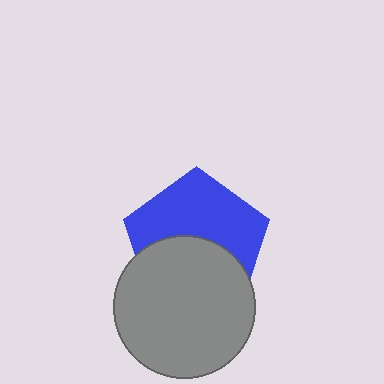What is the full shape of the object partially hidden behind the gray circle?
The partially hidden object is a blue pentagon.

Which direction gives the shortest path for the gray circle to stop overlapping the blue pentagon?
Moving down gives the shortest separation.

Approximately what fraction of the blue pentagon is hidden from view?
Roughly 46% of the blue pentagon is hidden behind the gray circle.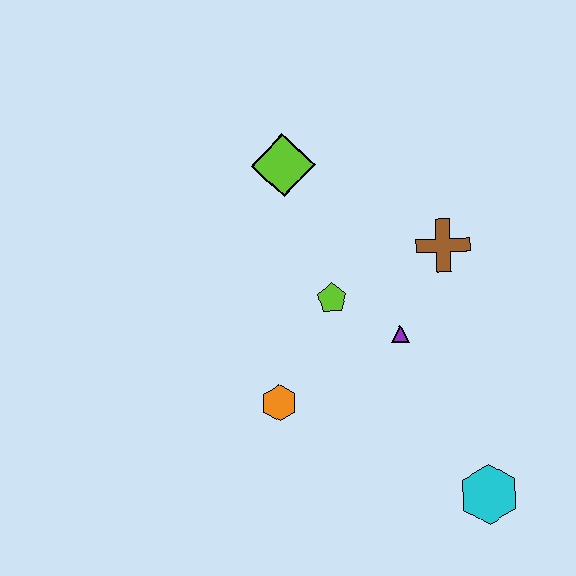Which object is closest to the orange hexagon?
The lime pentagon is closest to the orange hexagon.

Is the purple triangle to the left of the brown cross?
Yes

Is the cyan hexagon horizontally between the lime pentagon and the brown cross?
No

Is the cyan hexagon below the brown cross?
Yes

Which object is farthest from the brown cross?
The cyan hexagon is farthest from the brown cross.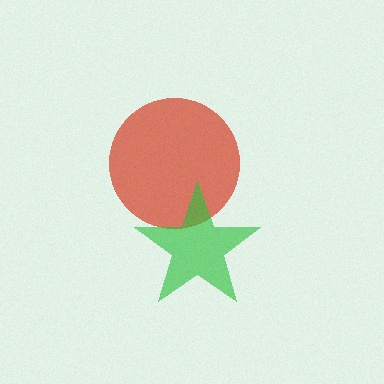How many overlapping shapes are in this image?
There are 2 overlapping shapes in the image.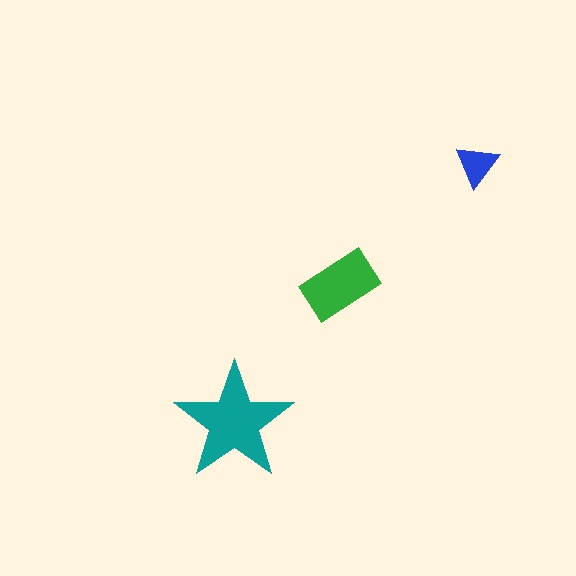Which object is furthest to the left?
The teal star is leftmost.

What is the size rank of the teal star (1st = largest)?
1st.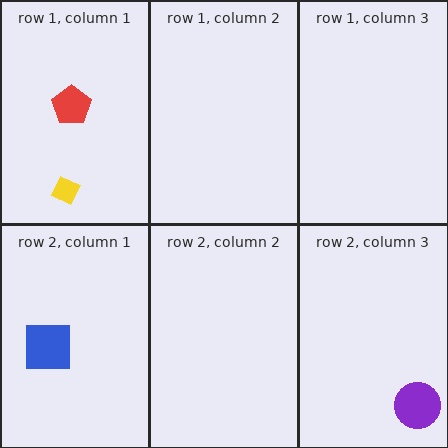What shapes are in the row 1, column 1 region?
The red pentagon, the yellow diamond.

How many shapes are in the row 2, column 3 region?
1.